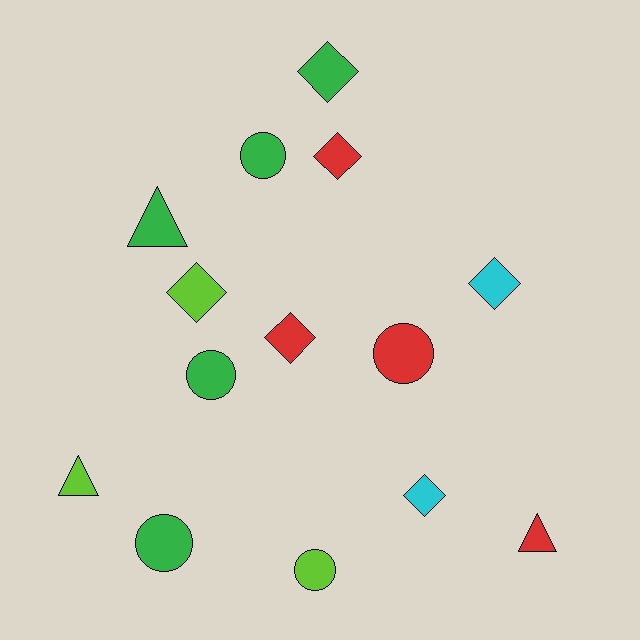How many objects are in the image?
There are 14 objects.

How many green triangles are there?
There is 1 green triangle.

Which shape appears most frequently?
Diamond, with 6 objects.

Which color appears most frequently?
Green, with 5 objects.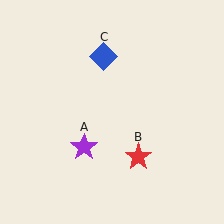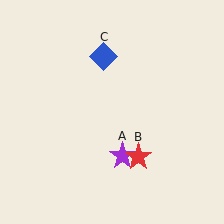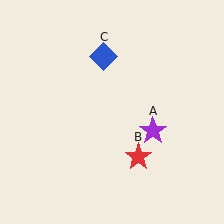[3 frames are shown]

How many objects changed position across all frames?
1 object changed position: purple star (object A).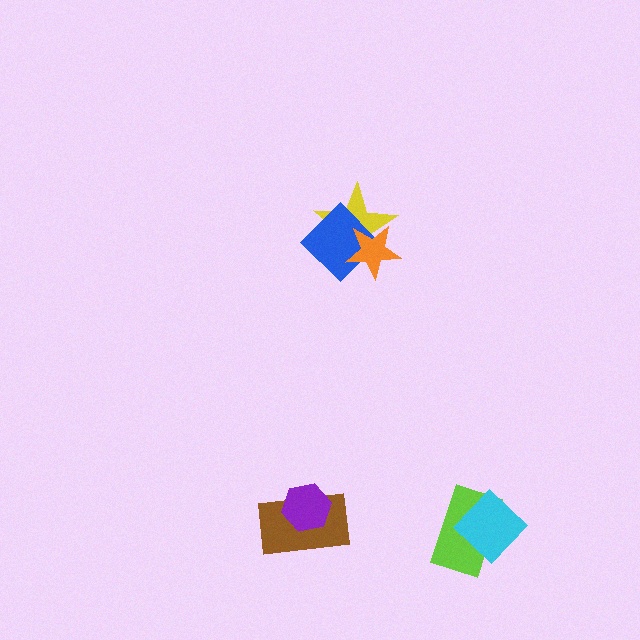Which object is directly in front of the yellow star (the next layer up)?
The blue diamond is directly in front of the yellow star.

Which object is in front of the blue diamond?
The orange star is in front of the blue diamond.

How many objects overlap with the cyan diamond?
1 object overlaps with the cyan diamond.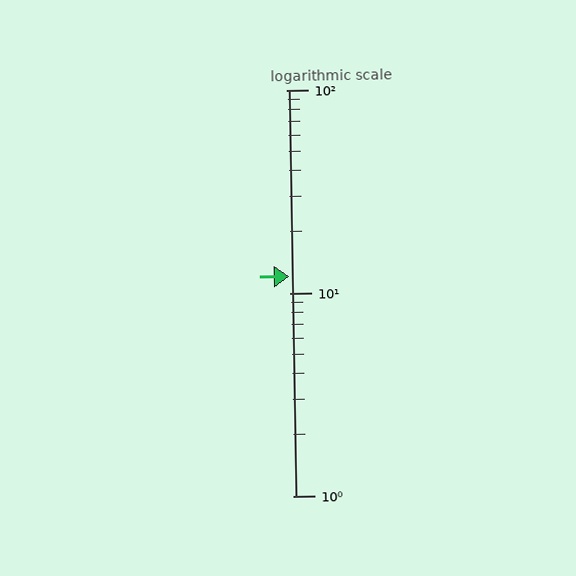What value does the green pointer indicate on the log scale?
The pointer indicates approximately 12.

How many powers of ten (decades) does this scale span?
The scale spans 2 decades, from 1 to 100.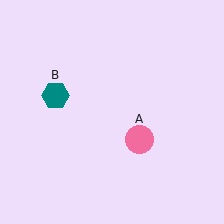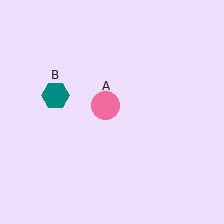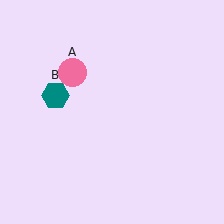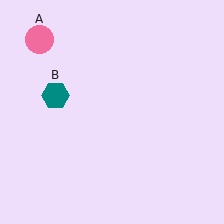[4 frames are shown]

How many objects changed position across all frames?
1 object changed position: pink circle (object A).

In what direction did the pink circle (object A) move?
The pink circle (object A) moved up and to the left.